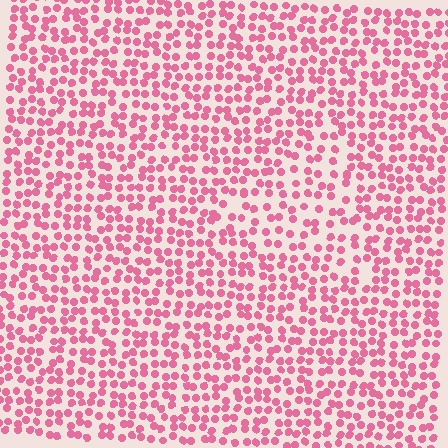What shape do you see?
I see a triangle.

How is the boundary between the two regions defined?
The boundary is defined by a change in element density (approximately 1.4x ratio). All elements are the same color, size, and shape.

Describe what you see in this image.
The image contains small pink elements arranged at two different densities. A triangle-shaped region is visible where the elements are less densely packed than the surrounding area.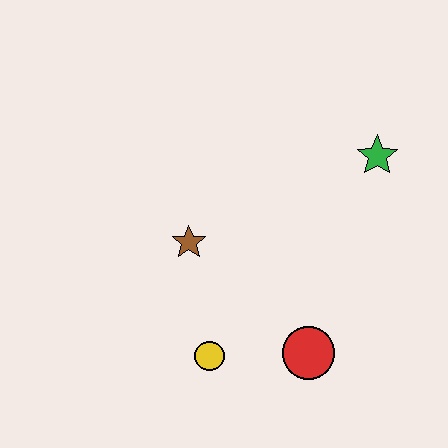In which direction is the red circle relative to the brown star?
The red circle is to the right of the brown star.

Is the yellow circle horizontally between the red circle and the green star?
No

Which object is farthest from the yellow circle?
The green star is farthest from the yellow circle.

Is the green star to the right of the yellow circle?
Yes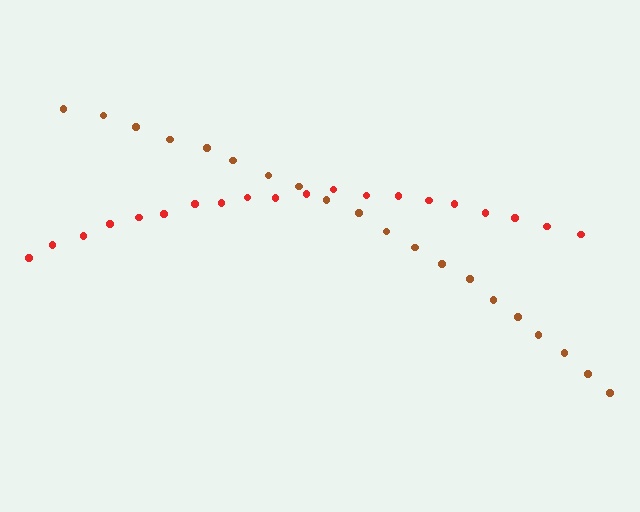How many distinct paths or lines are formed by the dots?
There are 2 distinct paths.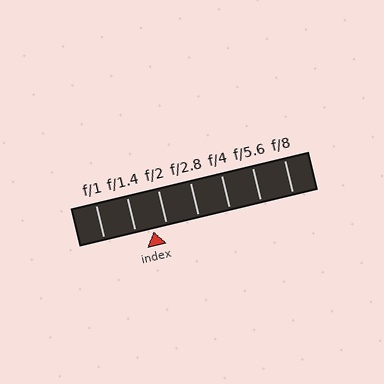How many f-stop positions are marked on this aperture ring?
There are 7 f-stop positions marked.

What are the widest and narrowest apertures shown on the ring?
The widest aperture shown is f/1 and the narrowest is f/8.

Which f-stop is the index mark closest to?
The index mark is closest to f/2.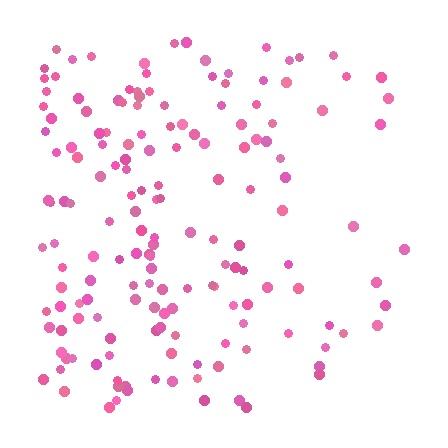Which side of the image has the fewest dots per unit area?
The right.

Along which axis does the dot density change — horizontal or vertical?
Horizontal.